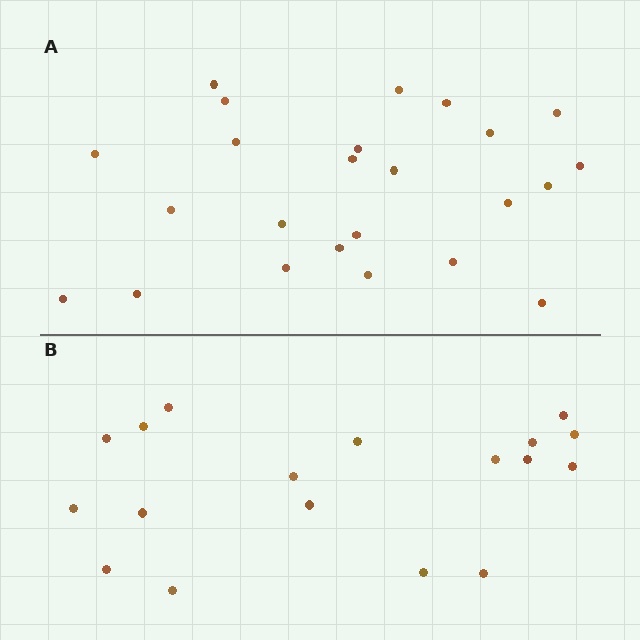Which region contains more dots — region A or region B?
Region A (the top region) has more dots.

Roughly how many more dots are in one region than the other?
Region A has about 6 more dots than region B.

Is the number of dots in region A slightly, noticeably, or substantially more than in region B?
Region A has noticeably more, but not dramatically so. The ratio is roughly 1.3 to 1.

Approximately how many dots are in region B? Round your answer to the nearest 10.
About 20 dots. (The exact count is 18, which rounds to 20.)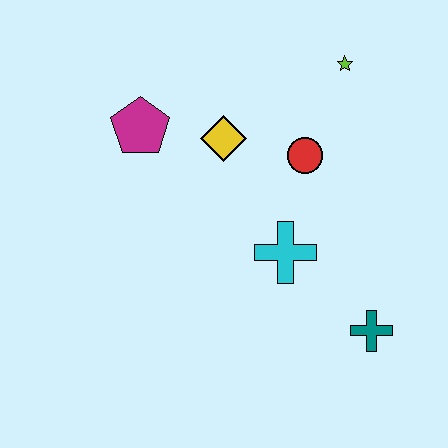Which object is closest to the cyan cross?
The red circle is closest to the cyan cross.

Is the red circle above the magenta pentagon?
No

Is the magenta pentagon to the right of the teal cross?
No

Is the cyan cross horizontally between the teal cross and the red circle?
No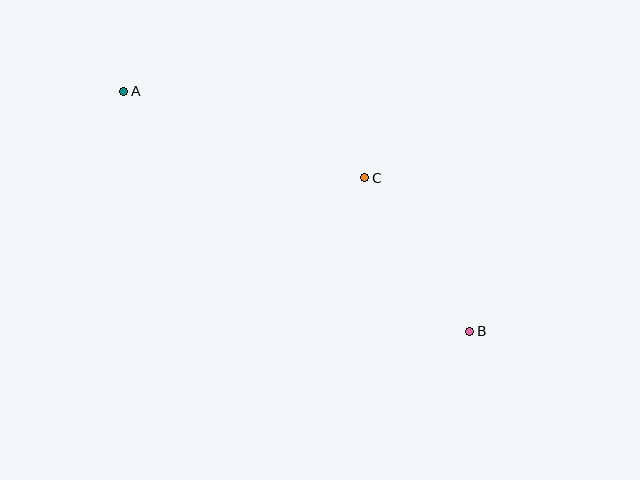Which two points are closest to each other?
Points B and C are closest to each other.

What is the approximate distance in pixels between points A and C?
The distance between A and C is approximately 256 pixels.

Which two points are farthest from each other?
Points A and B are farthest from each other.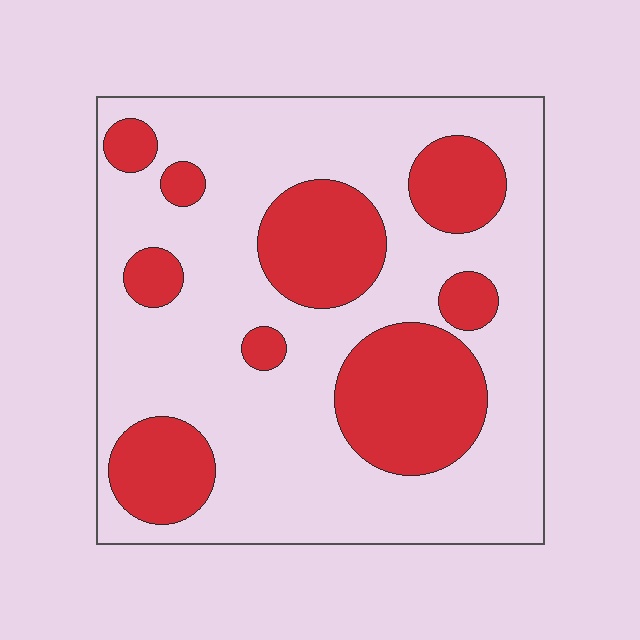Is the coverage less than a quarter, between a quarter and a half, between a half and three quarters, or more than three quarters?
Between a quarter and a half.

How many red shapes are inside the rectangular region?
9.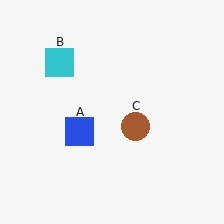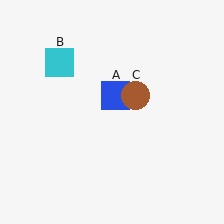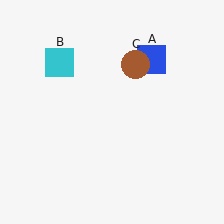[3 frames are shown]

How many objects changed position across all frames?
2 objects changed position: blue square (object A), brown circle (object C).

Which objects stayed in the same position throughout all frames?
Cyan square (object B) remained stationary.